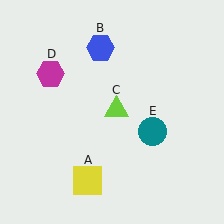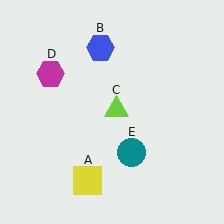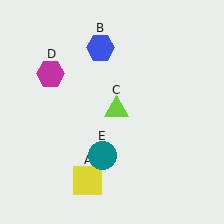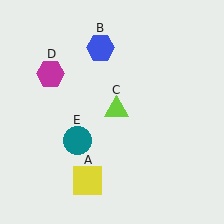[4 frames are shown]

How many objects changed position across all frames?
1 object changed position: teal circle (object E).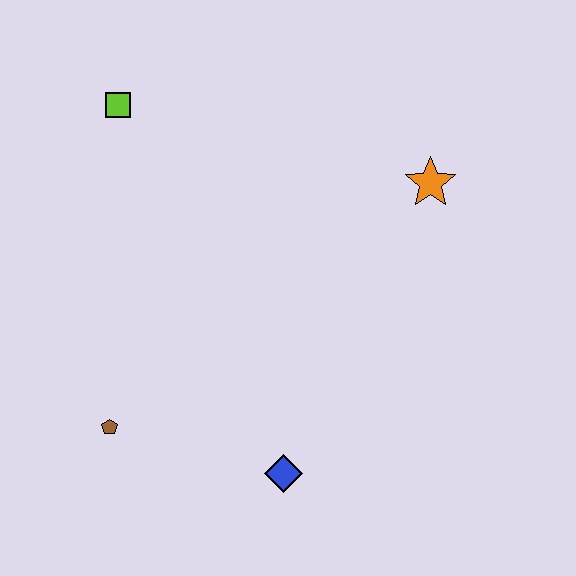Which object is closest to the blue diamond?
The brown pentagon is closest to the blue diamond.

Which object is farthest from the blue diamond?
The lime square is farthest from the blue diamond.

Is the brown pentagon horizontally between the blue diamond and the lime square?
No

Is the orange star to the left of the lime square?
No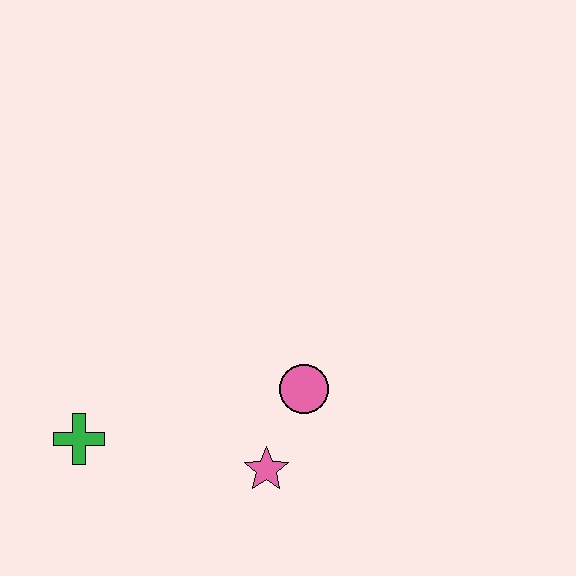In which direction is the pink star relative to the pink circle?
The pink star is below the pink circle.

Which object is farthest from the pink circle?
The green cross is farthest from the pink circle.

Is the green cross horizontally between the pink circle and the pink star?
No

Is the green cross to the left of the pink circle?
Yes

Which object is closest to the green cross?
The pink star is closest to the green cross.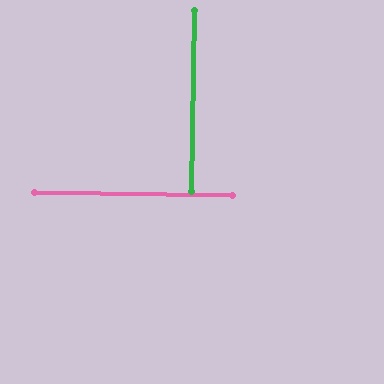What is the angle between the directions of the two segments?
Approximately 90 degrees.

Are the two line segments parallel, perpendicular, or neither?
Perpendicular — they meet at approximately 90°.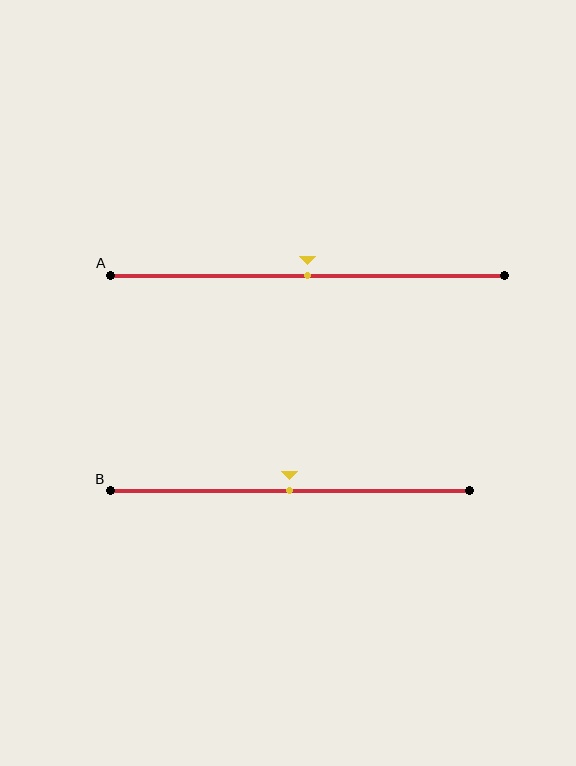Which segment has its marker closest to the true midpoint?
Segment A has its marker closest to the true midpoint.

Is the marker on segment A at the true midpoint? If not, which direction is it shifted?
Yes, the marker on segment A is at the true midpoint.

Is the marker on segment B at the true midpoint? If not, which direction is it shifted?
Yes, the marker on segment B is at the true midpoint.